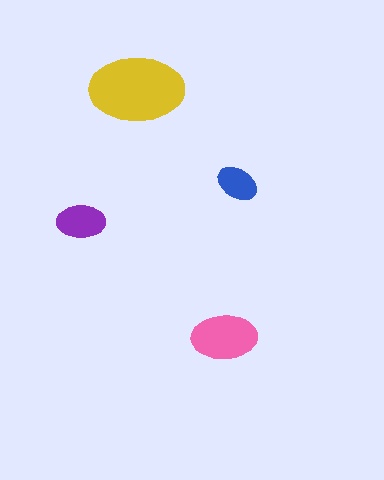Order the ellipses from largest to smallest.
the yellow one, the pink one, the purple one, the blue one.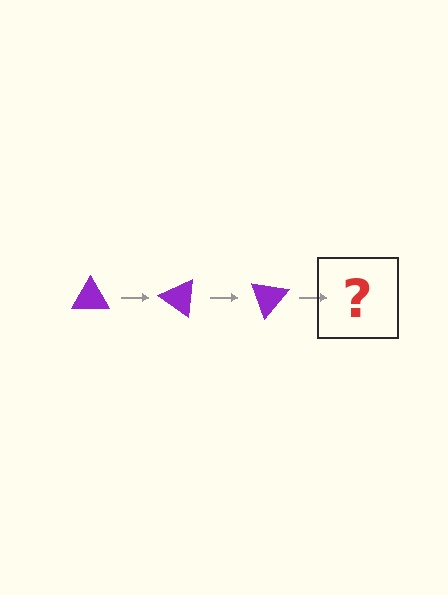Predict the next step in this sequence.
The next step is a purple triangle rotated 105 degrees.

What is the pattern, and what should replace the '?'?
The pattern is that the triangle rotates 35 degrees each step. The '?' should be a purple triangle rotated 105 degrees.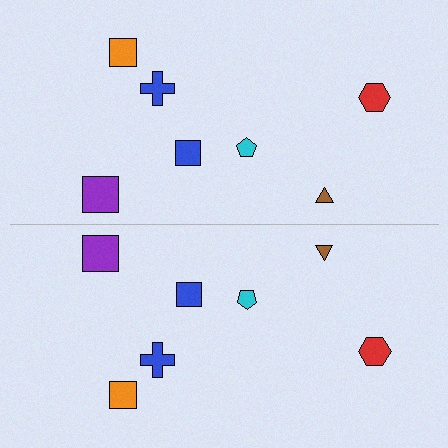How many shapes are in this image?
There are 14 shapes in this image.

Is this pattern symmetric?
Yes, this pattern has bilateral (reflection) symmetry.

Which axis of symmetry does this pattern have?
The pattern has a horizontal axis of symmetry running through the center of the image.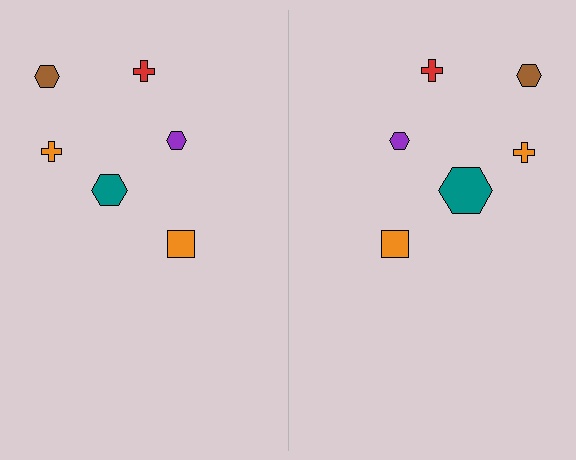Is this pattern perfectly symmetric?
No, the pattern is not perfectly symmetric. The teal hexagon on the right side has a different size than its mirror counterpart.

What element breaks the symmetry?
The teal hexagon on the right side has a different size than its mirror counterpart.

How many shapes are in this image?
There are 12 shapes in this image.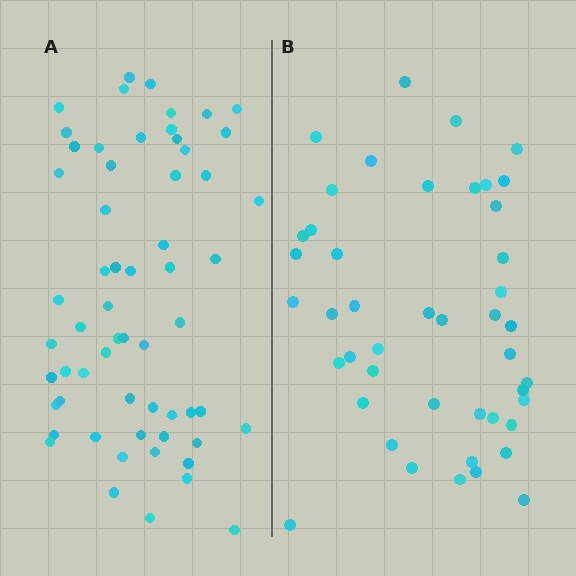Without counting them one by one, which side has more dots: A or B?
Region A (the left region) has more dots.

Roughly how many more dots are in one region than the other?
Region A has approximately 15 more dots than region B.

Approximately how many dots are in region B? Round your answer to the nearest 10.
About 40 dots. (The exact count is 45, which rounds to 40.)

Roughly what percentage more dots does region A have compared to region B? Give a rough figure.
About 35% more.